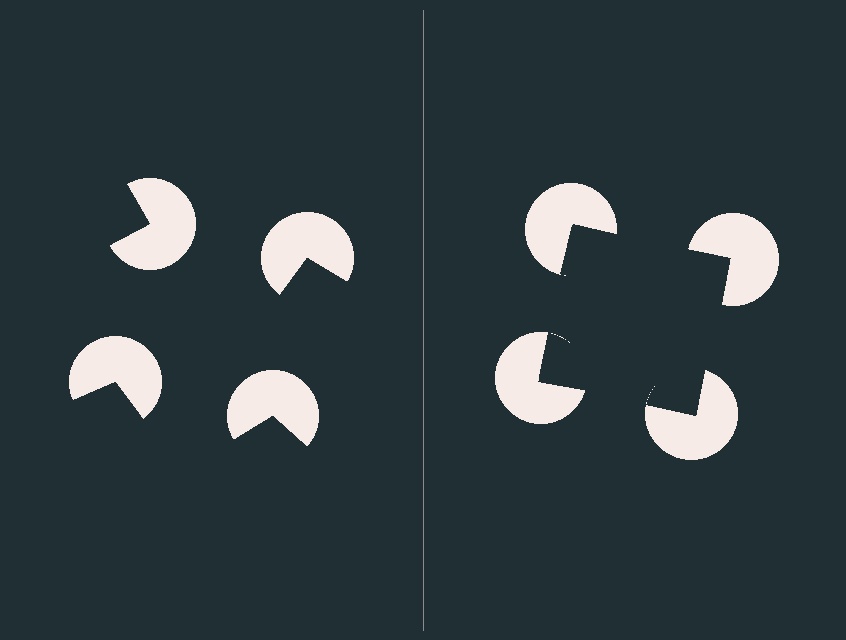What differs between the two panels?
The pac-man discs are positioned identically on both sides; only the wedge orientations differ. On the right they align to a square; on the left they are misaligned.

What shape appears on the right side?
An illusory square.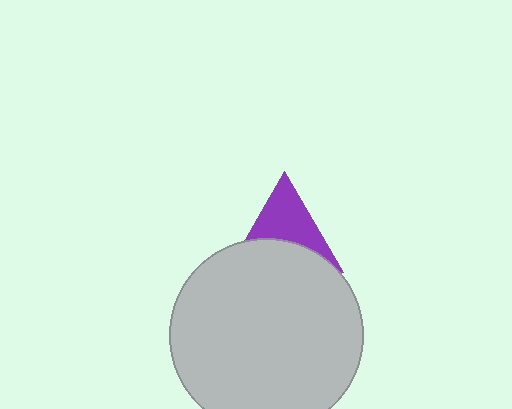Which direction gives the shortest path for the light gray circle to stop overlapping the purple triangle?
Moving down gives the shortest separation.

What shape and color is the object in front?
The object in front is a light gray circle.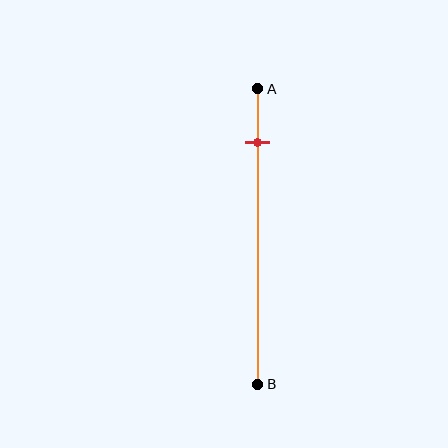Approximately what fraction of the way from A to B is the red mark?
The red mark is approximately 20% of the way from A to B.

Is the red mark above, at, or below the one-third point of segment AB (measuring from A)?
The red mark is above the one-third point of segment AB.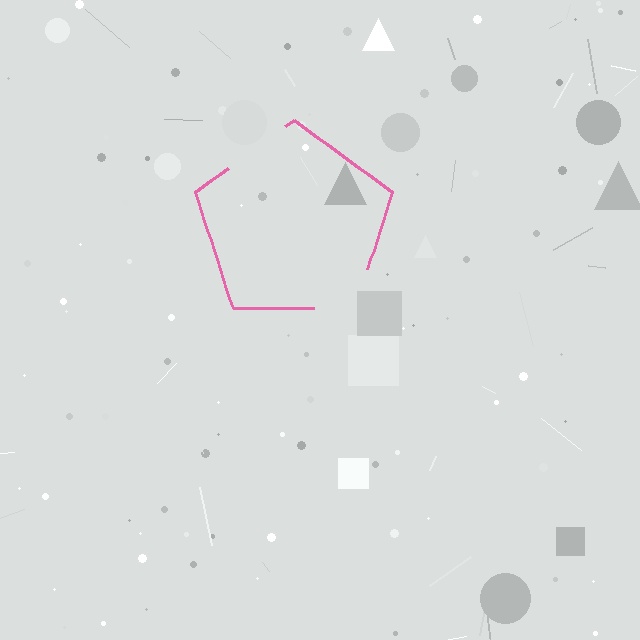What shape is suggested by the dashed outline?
The dashed outline suggests a pentagon.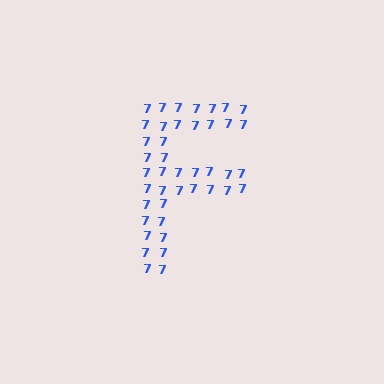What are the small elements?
The small elements are digit 7's.